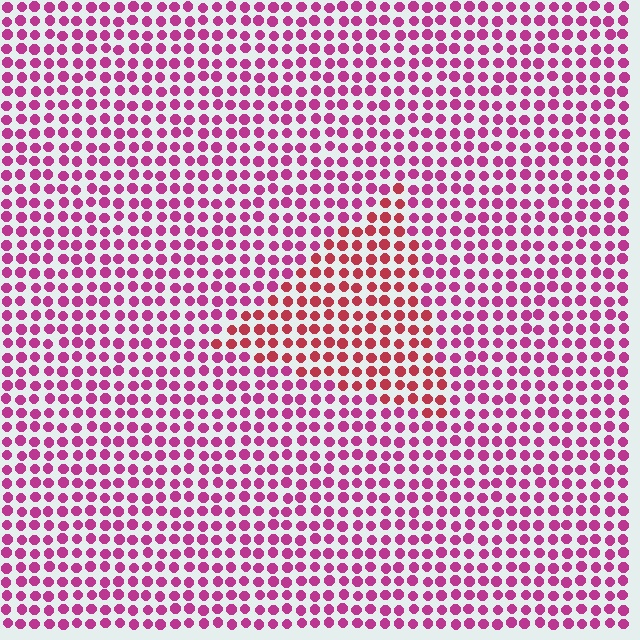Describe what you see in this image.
The image is filled with small magenta elements in a uniform arrangement. A triangle-shaped region is visible where the elements are tinted to a slightly different hue, forming a subtle color boundary.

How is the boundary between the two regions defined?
The boundary is defined purely by a slight shift in hue (about 31 degrees). Spacing, size, and orientation are identical on both sides.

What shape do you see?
I see a triangle.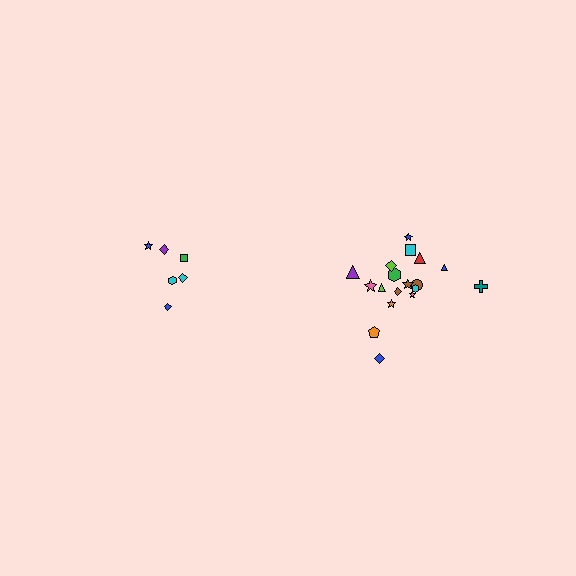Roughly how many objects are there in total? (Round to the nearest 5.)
Roughly 25 objects in total.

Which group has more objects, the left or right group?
The right group.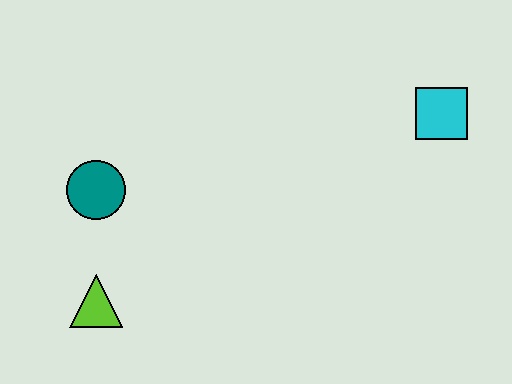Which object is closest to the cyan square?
The teal circle is closest to the cyan square.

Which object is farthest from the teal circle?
The cyan square is farthest from the teal circle.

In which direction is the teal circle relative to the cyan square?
The teal circle is to the left of the cyan square.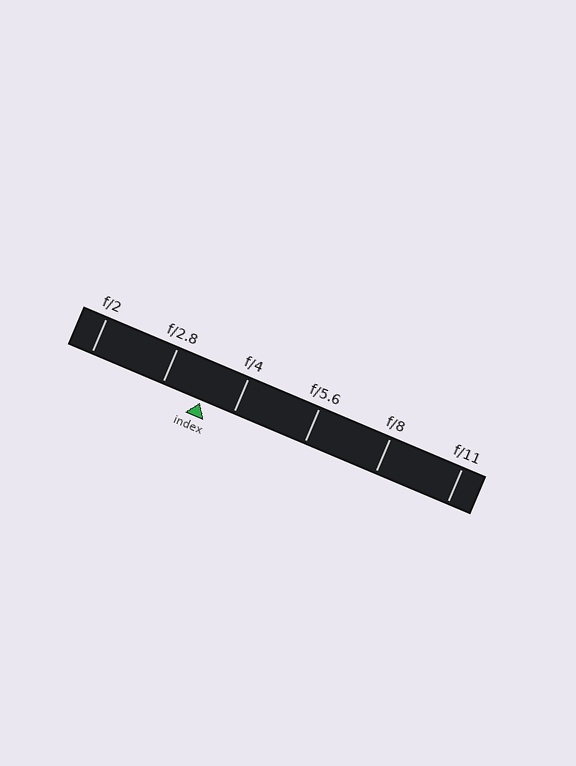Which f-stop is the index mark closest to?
The index mark is closest to f/4.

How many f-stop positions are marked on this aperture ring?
There are 6 f-stop positions marked.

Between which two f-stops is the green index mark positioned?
The index mark is between f/2.8 and f/4.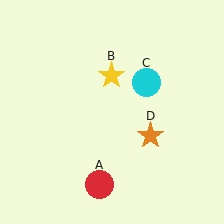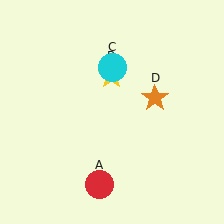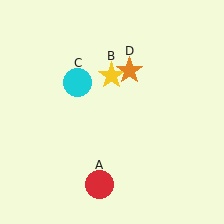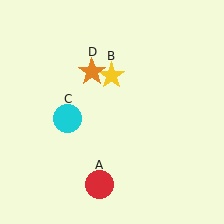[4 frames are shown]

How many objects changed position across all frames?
2 objects changed position: cyan circle (object C), orange star (object D).